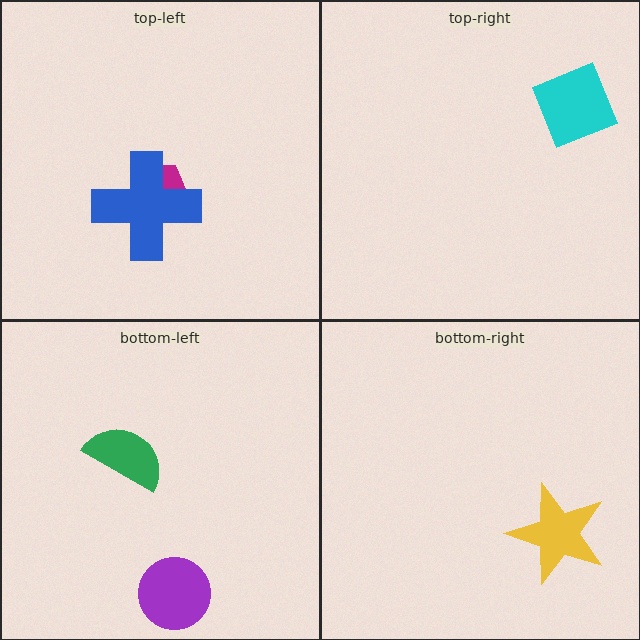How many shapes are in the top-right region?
1.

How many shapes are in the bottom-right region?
1.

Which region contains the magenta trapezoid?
The top-left region.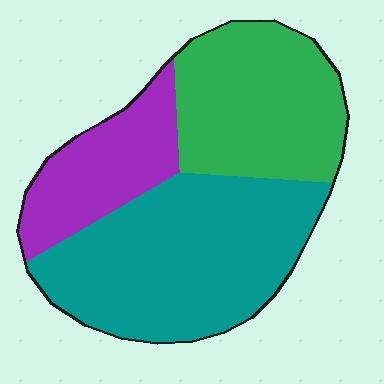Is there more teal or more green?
Teal.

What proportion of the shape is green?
Green takes up about one third (1/3) of the shape.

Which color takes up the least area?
Purple, at roughly 20%.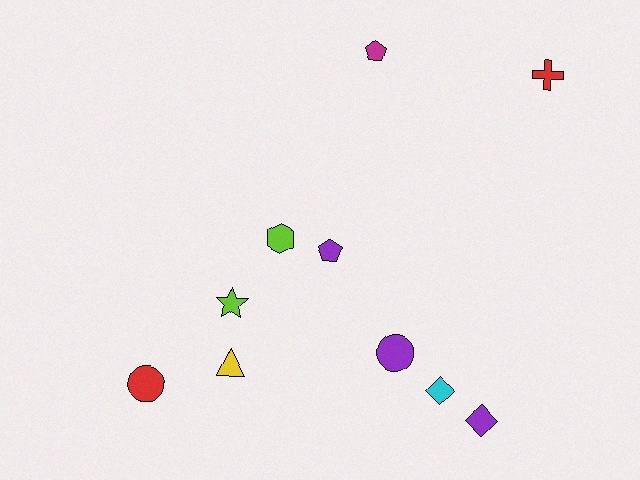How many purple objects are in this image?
There are 3 purple objects.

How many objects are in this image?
There are 10 objects.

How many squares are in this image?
There are no squares.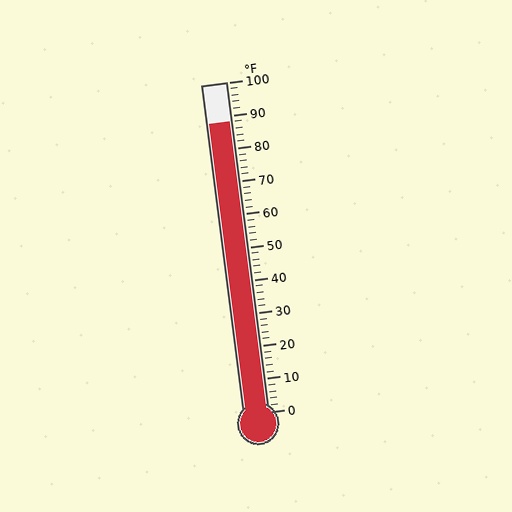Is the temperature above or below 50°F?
The temperature is above 50°F.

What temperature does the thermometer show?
The thermometer shows approximately 88°F.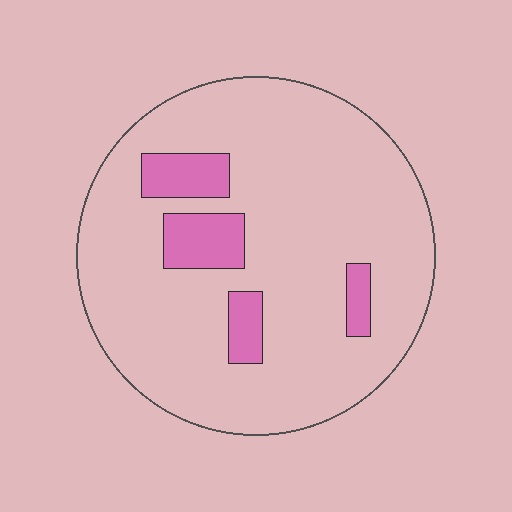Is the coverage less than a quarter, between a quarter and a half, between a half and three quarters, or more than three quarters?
Less than a quarter.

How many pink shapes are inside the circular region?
4.